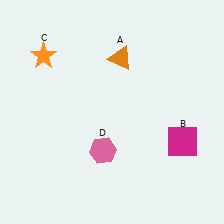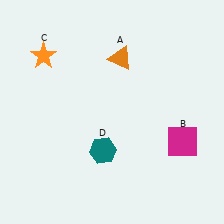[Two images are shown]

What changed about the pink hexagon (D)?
In Image 1, D is pink. In Image 2, it changed to teal.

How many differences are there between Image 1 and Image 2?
There is 1 difference between the two images.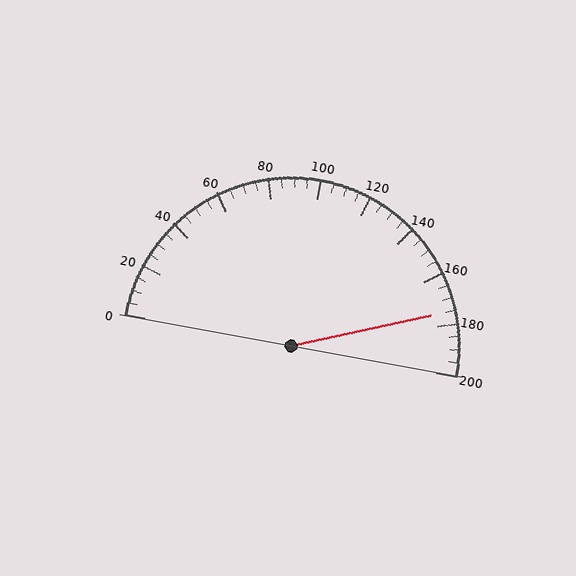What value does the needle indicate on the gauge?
The needle indicates approximately 175.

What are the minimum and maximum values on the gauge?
The gauge ranges from 0 to 200.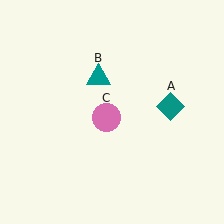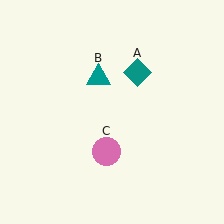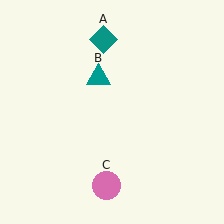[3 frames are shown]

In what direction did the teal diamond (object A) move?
The teal diamond (object A) moved up and to the left.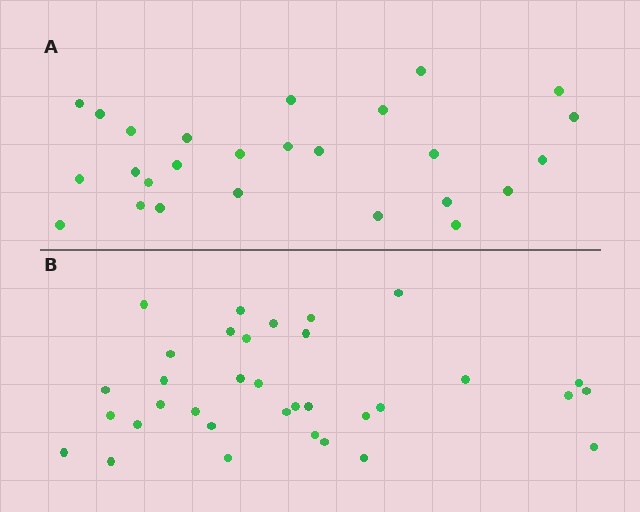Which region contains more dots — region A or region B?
Region B (the bottom region) has more dots.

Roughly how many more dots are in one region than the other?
Region B has roughly 8 or so more dots than region A.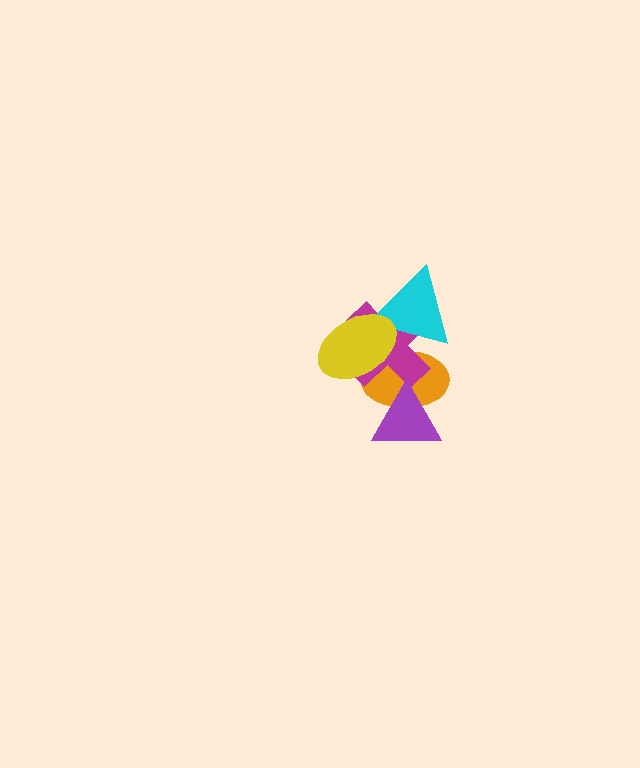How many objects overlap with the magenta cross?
4 objects overlap with the magenta cross.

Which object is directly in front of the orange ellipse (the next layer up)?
The magenta cross is directly in front of the orange ellipse.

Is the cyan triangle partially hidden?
Yes, it is partially covered by another shape.